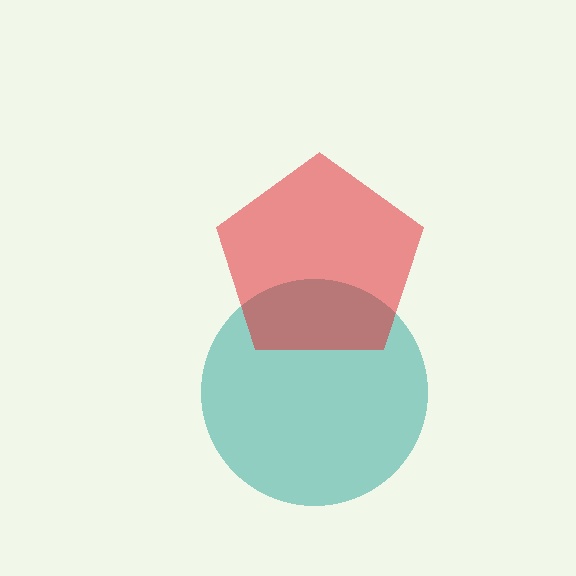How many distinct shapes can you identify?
There are 2 distinct shapes: a teal circle, a red pentagon.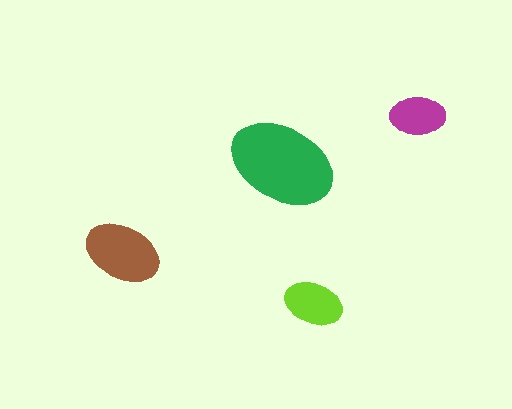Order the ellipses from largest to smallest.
the green one, the brown one, the lime one, the magenta one.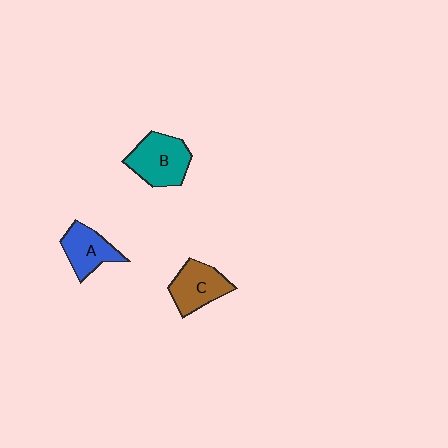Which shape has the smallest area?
Shape A (blue).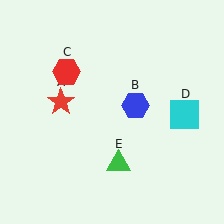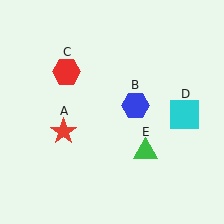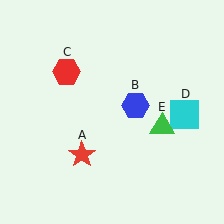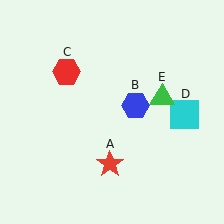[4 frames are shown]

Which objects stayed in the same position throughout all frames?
Blue hexagon (object B) and red hexagon (object C) and cyan square (object D) remained stationary.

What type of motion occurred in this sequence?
The red star (object A), green triangle (object E) rotated counterclockwise around the center of the scene.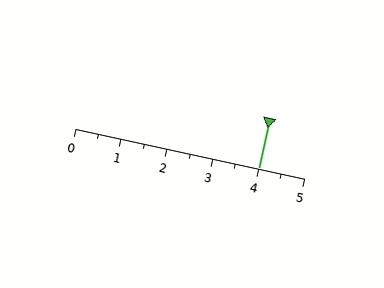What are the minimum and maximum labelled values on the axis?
The axis runs from 0 to 5.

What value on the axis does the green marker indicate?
The marker indicates approximately 4.